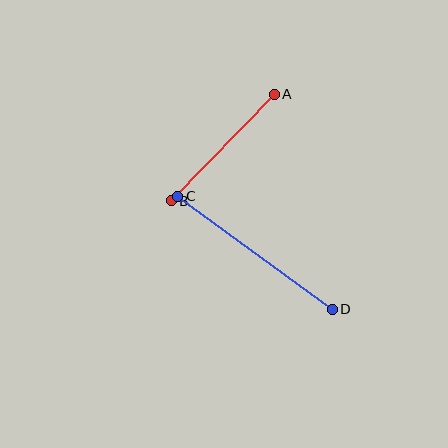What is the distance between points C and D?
The distance is approximately 191 pixels.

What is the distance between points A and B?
The distance is approximately 148 pixels.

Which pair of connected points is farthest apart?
Points C and D are farthest apart.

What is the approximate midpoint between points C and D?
The midpoint is at approximately (255, 253) pixels.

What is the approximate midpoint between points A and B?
The midpoint is at approximately (223, 147) pixels.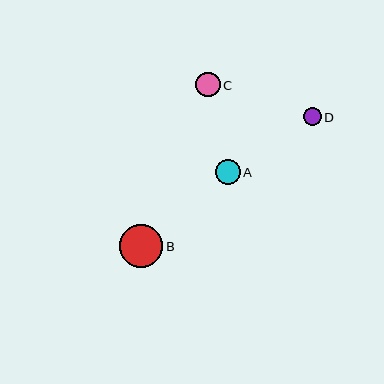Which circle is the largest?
Circle B is the largest with a size of approximately 43 pixels.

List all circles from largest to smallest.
From largest to smallest: B, C, A, D.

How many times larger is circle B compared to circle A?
Circle B is approximately 1.8 times the size of circle A.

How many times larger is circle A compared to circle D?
Circle A is approximately 1.4 times the size of circle D.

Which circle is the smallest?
Circle D is the smallest with a size of approximately 17 pixels.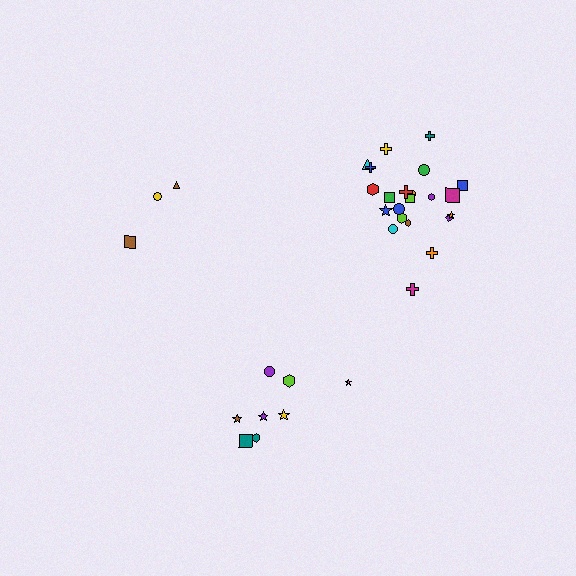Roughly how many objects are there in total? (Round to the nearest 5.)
Roughly 35 objects in total.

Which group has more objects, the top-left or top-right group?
The top-right group.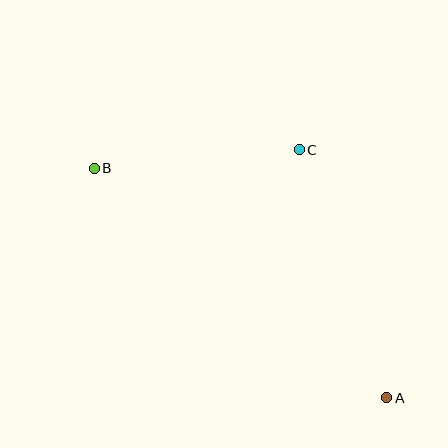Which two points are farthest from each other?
Points A and B are farthest from each other.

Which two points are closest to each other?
Points B and C are closest to each other.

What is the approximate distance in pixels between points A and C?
The distance between A and C is approximately 263 pixels.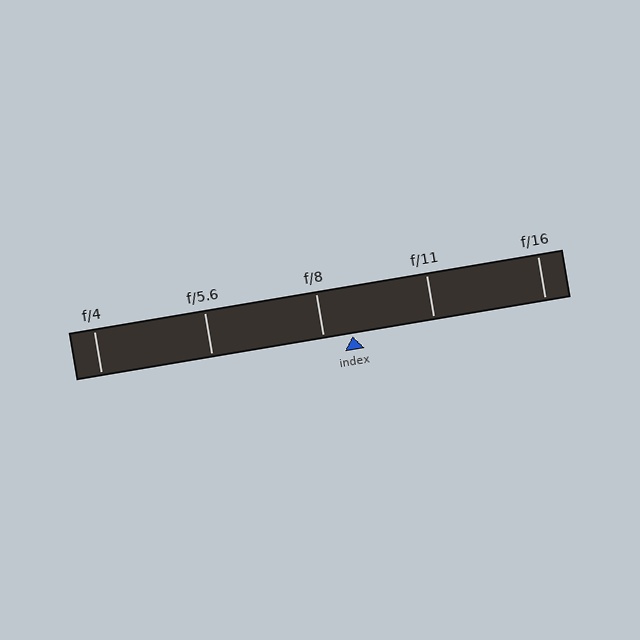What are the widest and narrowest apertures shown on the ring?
The widest aperture shown is f/4 and the narrowest is f/16.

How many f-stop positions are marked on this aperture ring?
There are 5 f-stop positions marked.